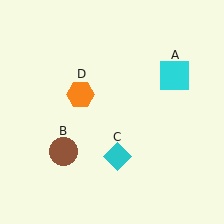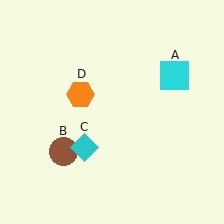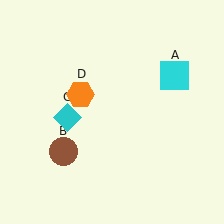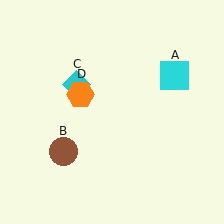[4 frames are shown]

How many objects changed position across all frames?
1 object changed position: cyan diamond (object C).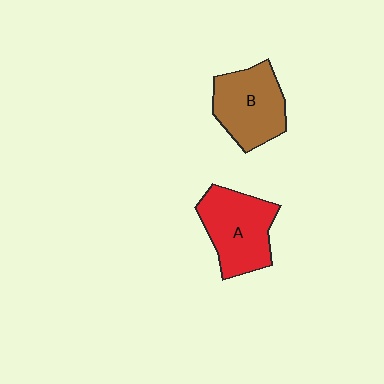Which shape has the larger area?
Shape A (red).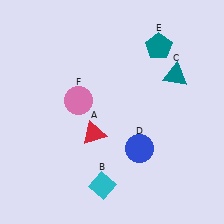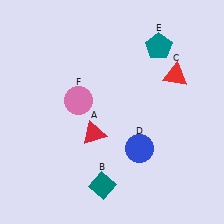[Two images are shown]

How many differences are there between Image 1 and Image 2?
There are 2 differences between the two images.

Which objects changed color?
B changed from cyan to teal. C changed from teal to red.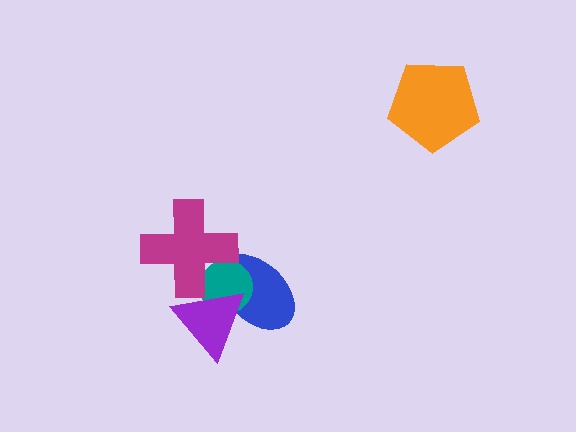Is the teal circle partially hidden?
Yes, it is partially covered by another shape.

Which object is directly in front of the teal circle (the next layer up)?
The magenta cross is directly in front of the teal circle.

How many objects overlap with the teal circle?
3 objects overlap with the teal circle.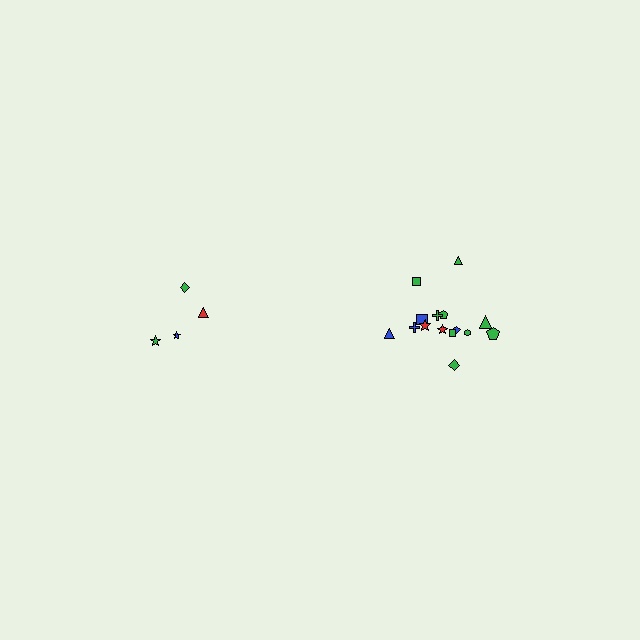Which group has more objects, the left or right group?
The right group.